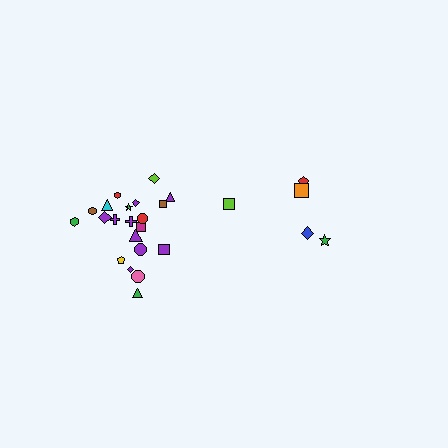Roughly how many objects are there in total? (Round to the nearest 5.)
Roughly 25 objects in total.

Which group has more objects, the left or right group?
The left group.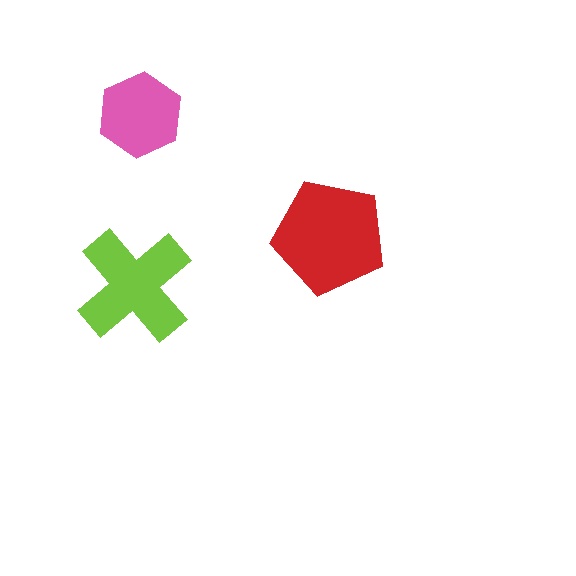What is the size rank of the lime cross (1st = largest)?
2nd.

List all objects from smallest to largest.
The pink hexagon, the lime cross, the red pentagon.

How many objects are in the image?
There are 3 objects in the image.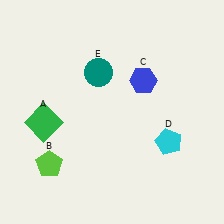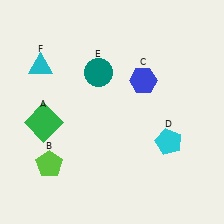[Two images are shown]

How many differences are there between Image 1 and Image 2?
There is 1 difference between the two images.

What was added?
A cyan triangle (F) was added in Image 2.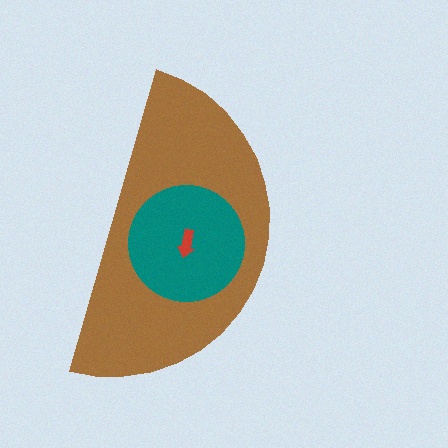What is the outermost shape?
The brown semicircle.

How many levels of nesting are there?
3.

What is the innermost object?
The red arrow.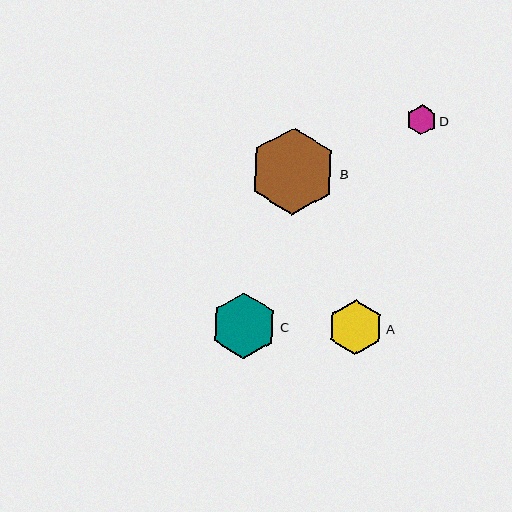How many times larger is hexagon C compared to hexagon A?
Hexagon C is approximately 1.2 times the size of hexagon A.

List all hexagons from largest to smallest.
From largest to smallest: B, C, A, D.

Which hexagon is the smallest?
Hexagon D is the smallest with a size of approximately 30 pixels.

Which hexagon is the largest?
Hexagon B is the largest with a size of approximately 88 pixels.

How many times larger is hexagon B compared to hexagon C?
Hexagon B is approximately 1.3 times the size of hexagon C.